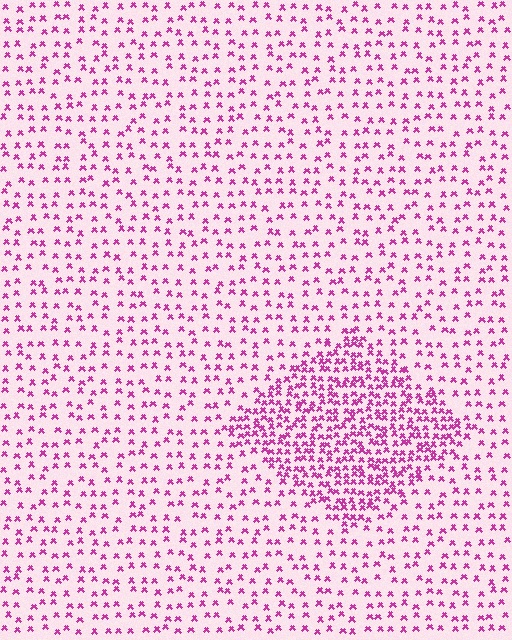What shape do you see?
I see a diamond.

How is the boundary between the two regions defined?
The boundary is defined by a change in element density (approximately 2.4x ratio). All elements are the same color, size, and shape.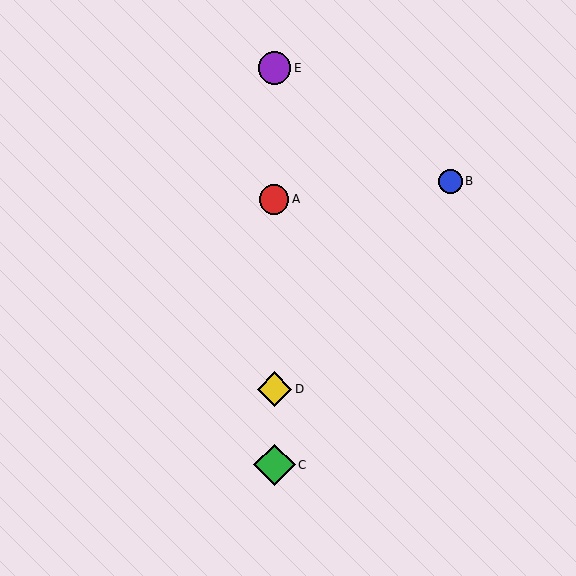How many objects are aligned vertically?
4 objects (A, C, D, E) are aligned vertically.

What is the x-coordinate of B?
Object B is at x≈450.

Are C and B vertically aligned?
No, C is at x≈274 and B is at x≈450.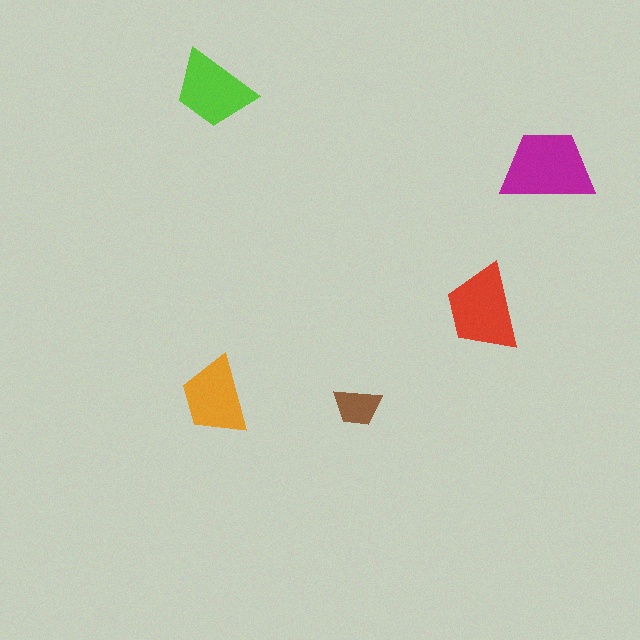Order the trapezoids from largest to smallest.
the magenta one, the red one, the lime one, the orange one, the brown one.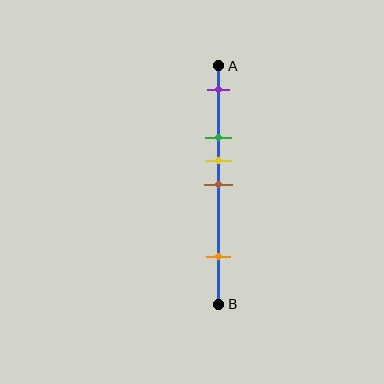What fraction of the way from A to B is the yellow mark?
The yellow mark is approximately 40% (0.4) of the way from A to B.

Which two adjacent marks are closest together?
The yellow and brown marks are the closest adjacent pair.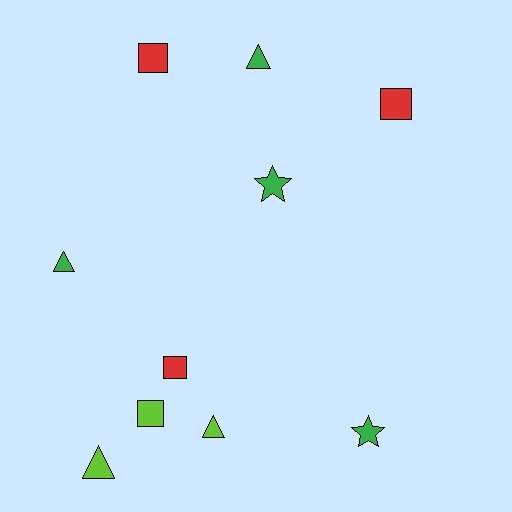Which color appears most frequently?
Green, with 4 objects.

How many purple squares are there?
There are no purple squares.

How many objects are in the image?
There are 10 objects.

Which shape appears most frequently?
Triangle, with 4 objects.